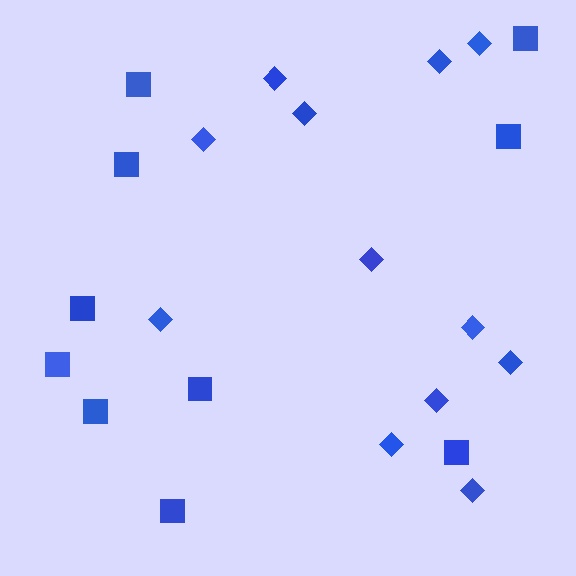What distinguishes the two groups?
There are 2 groups: one group of squares (10) and one group of diamonds (12).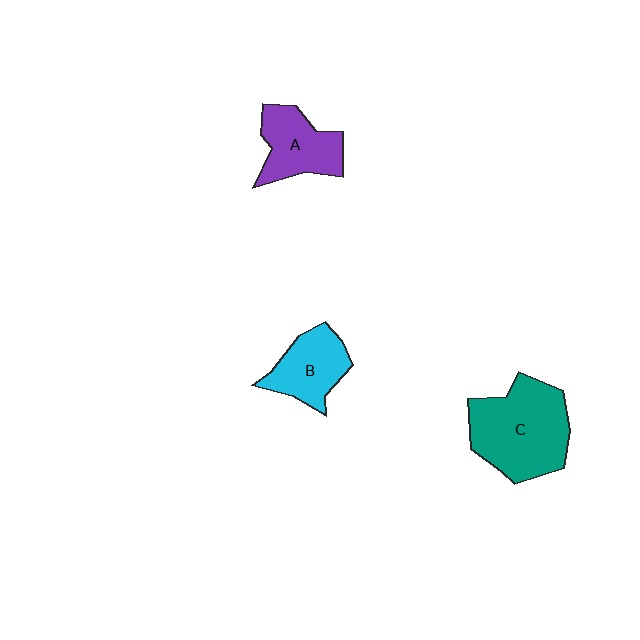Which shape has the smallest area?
Shape B (cyan).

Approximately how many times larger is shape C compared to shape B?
Approximately 1.8 times.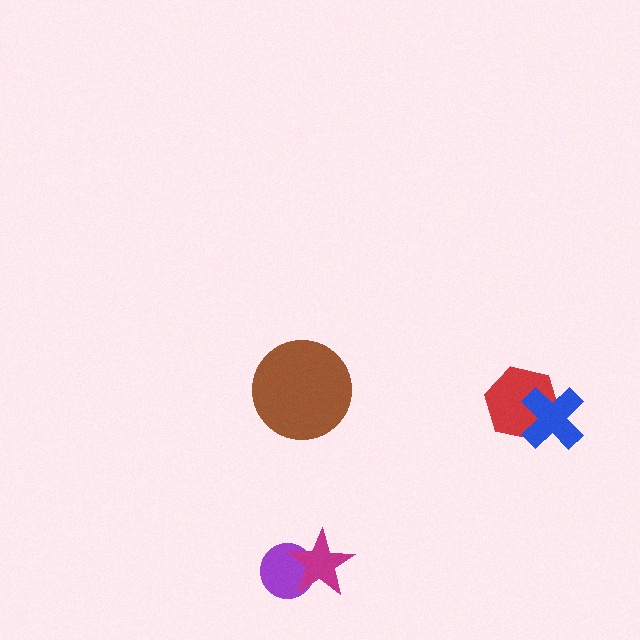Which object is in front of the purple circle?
The magenta star is in front of the purple circle.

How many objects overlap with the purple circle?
1 object overlaps with the purple circle.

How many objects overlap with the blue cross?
1 object overlaps with the blue cross.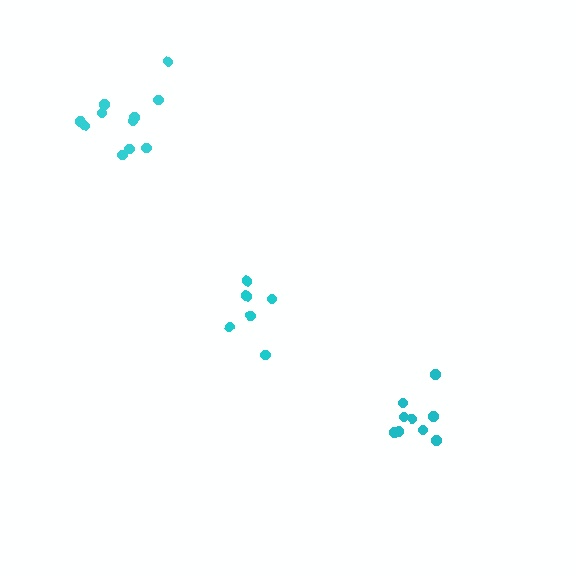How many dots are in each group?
Group 1: 9 dots, Group 2: 6 dots, Group 3: 11 dots (26 total).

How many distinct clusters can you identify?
There are 3 distinct clusters.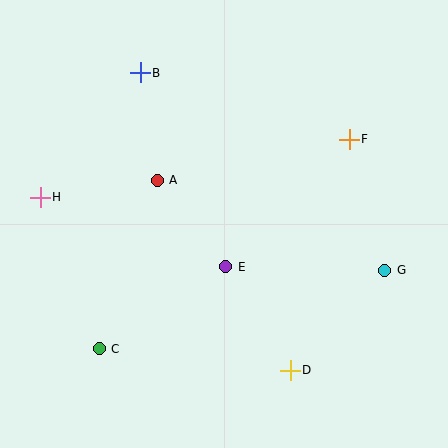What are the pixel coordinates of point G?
Point G is at (385, 270).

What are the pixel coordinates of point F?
Point F is at (349, 139).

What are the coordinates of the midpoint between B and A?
The midpoint between B and A is at (149, 127).